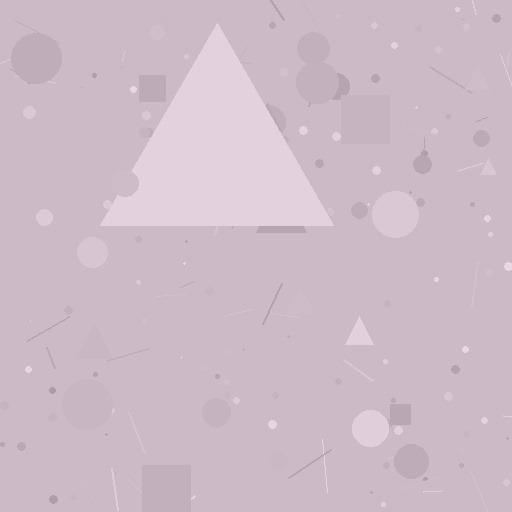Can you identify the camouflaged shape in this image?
The camouflaged shape is a triangle.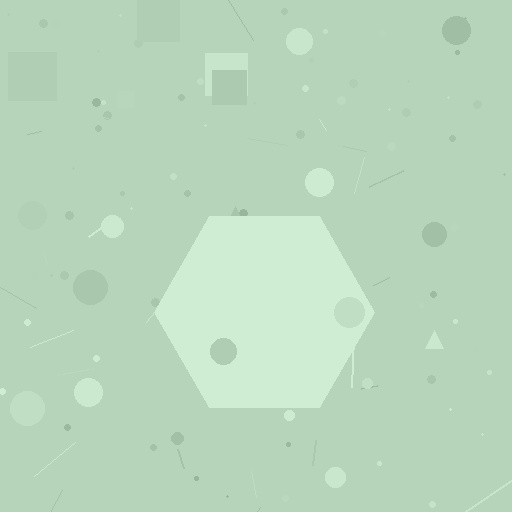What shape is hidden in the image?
A hexagon is hidden in the image.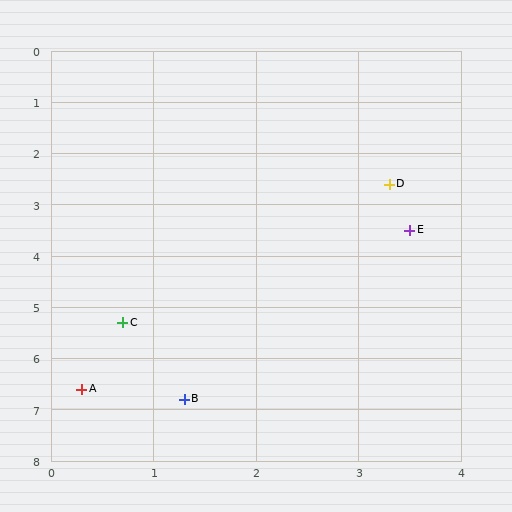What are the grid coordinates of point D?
Point D is at approximately (3.3, 2.6).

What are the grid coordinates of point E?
Point E is at approximately (3.5, 3.5).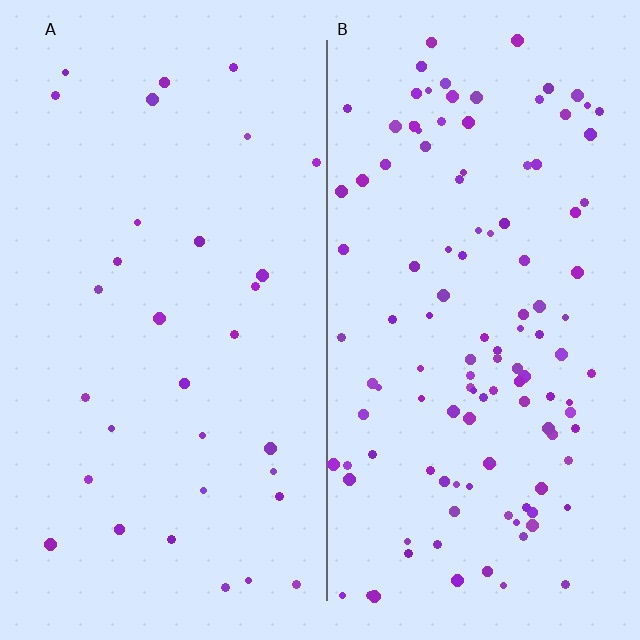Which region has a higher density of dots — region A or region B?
B (the right).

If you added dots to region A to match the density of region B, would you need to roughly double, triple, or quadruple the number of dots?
Approximately quadruple.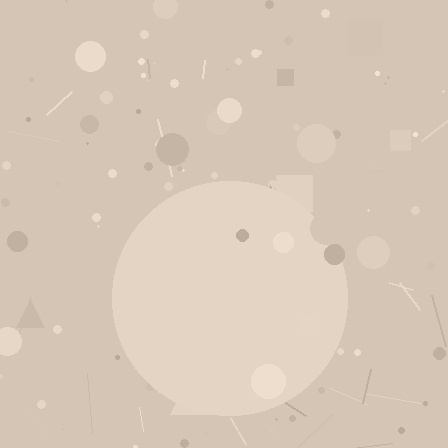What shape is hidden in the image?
A circle is hidden in the image.